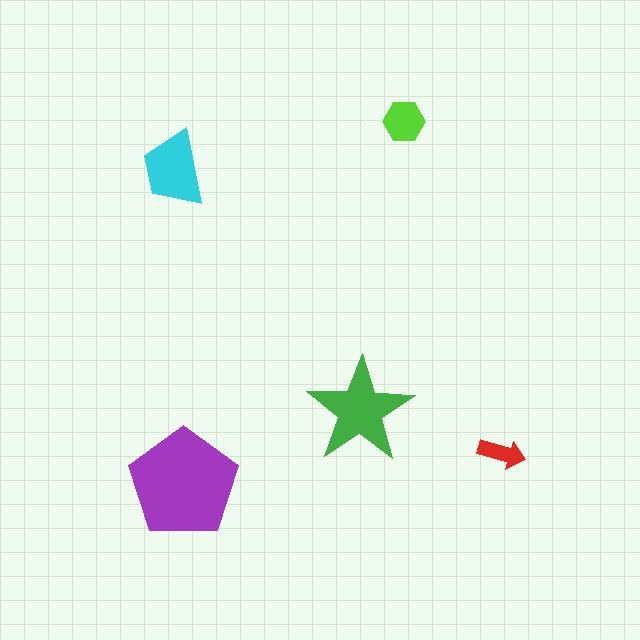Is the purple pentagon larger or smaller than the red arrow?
Larger.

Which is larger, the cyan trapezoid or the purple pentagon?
The purple pentagon.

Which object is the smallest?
The red arrow.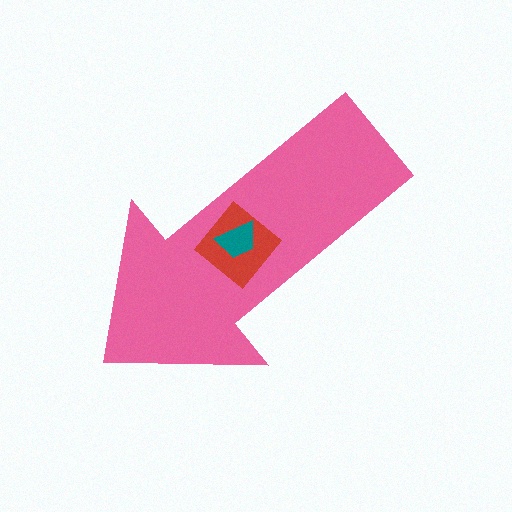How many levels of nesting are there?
3.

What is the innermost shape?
The teal trapezoid.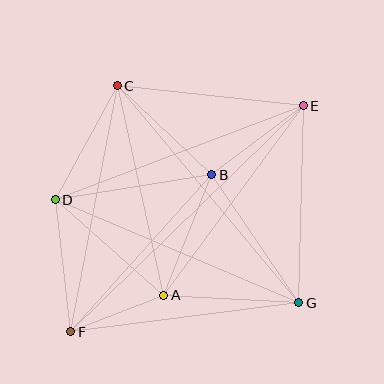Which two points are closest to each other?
Points A and F are closest to each other.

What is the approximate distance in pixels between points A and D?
The distance between A and D is approximately 145 pixels.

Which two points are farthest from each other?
Points E and F are farthest from each other.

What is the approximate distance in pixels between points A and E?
The distance between A and E is approximately 235 pixels.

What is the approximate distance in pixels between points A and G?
The distance between A and G is approximately 135 pixels.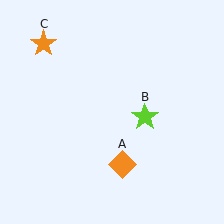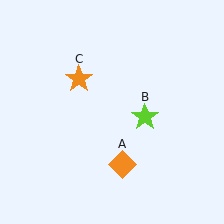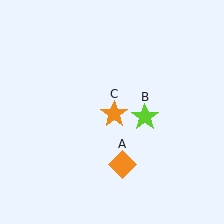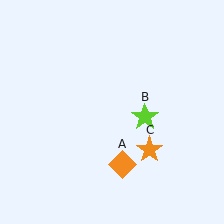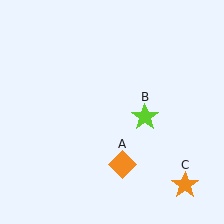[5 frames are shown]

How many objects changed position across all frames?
1 object changed position: orange star (object C).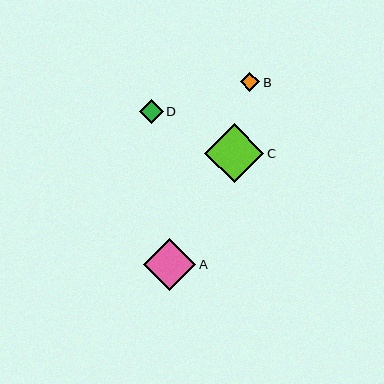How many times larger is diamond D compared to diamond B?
Diamond D is approximately 1.2 times the size of diamond B.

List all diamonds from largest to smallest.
From largest to smallest: C, A, D, B.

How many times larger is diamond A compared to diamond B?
Diamond A is approximately 2.6 times the size of diamond B.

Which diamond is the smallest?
Diamond B is the smallest with a size of approximately 20 pixels.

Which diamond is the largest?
Diamond C is the largest with a size of approximately 59 pixels.